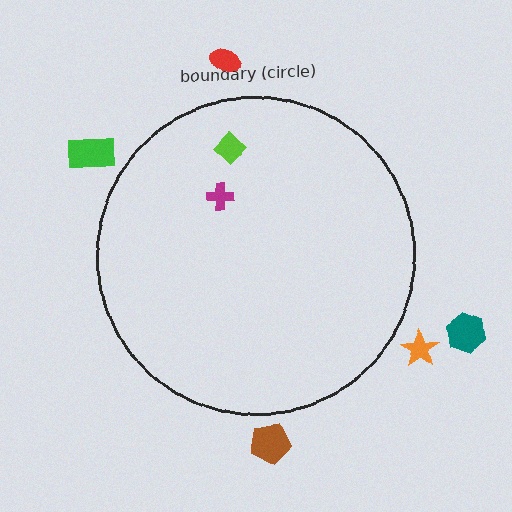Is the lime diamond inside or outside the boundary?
Inside.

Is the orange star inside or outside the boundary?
Outside.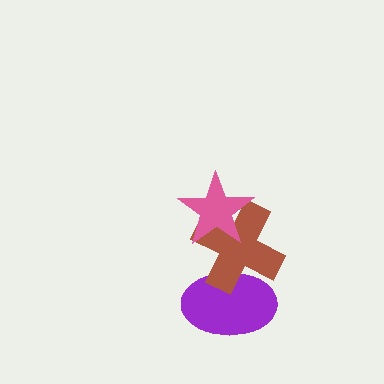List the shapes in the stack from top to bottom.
From top to bottom: the pink star, the brown cross, the purple ellipse.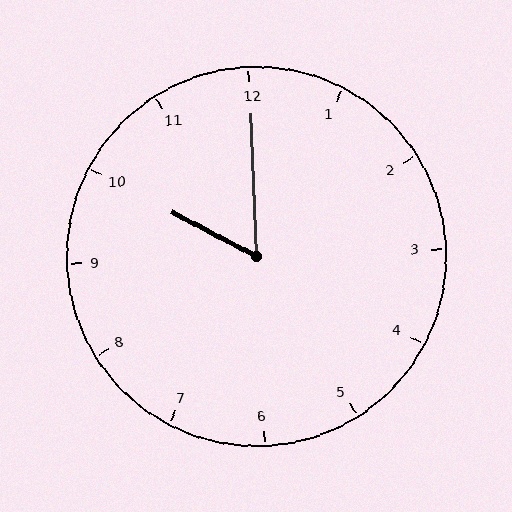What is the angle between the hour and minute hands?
Approximately 60 degrees.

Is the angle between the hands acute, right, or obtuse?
It is acute.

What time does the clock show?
10:00.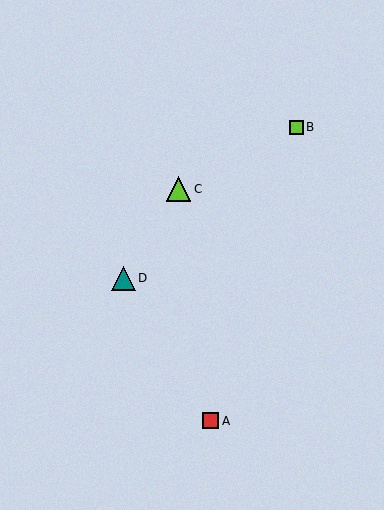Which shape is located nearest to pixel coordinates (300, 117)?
The lime square (labeled B) at (297, 127) is nearest to that location.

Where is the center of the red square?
The center of the red square is at (211, 421).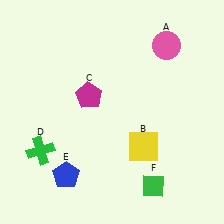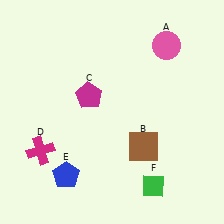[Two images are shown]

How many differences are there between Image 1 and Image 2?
There are 2 differences between the two images.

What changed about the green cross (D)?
In Image 1, D is green. In Image 2, it changed to magenta.